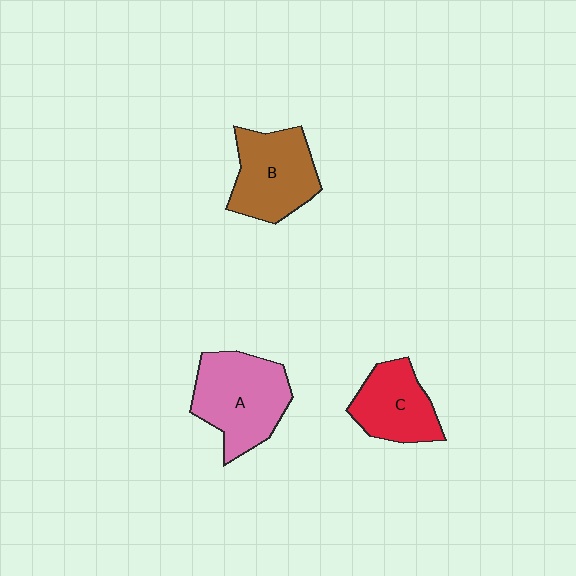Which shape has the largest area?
Shape A (pink).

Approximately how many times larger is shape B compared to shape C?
Approximately 1.2 times.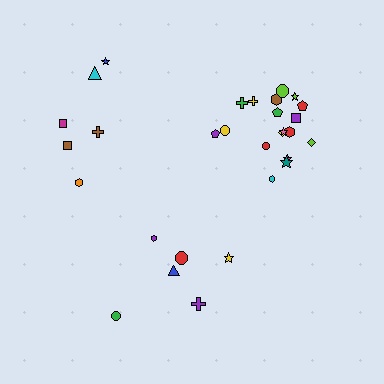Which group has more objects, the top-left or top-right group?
The top-right group.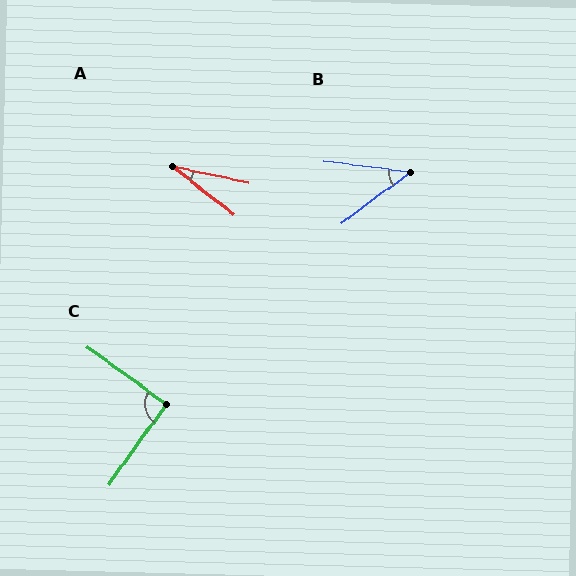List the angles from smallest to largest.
A (26°), B (44°), C (90°).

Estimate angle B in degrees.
Approximately 44 degrees.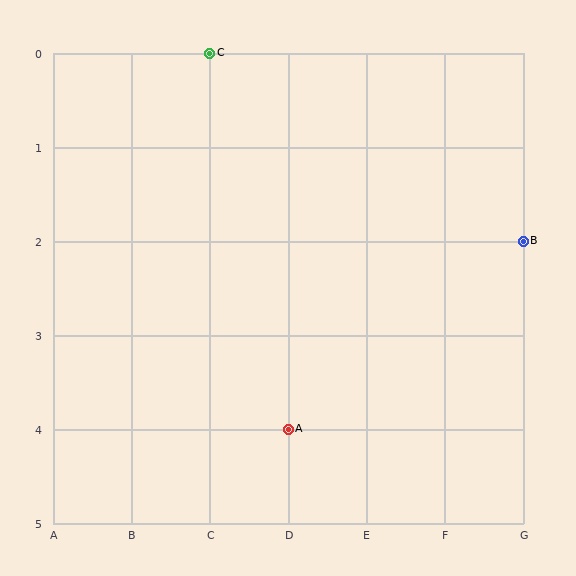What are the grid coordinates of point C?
Point C is at grid coordinates (C, 0).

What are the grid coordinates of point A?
Point A is at grid coordinates (D, 4).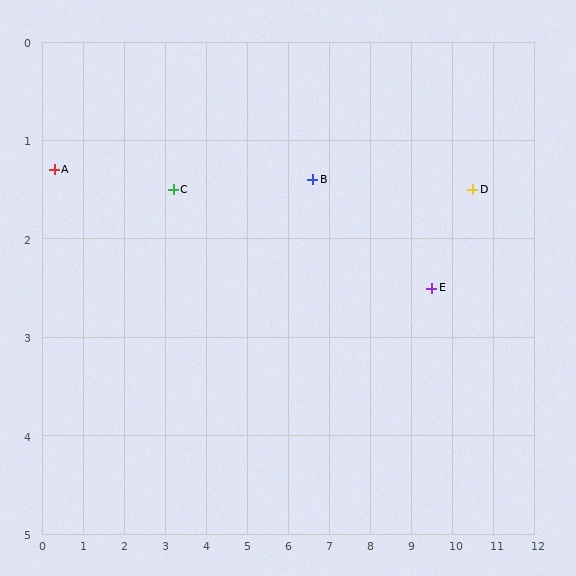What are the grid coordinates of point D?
Point D is at approximately (10.5, 1.5).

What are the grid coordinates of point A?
Point A is at approximately (0.3, 1.3).